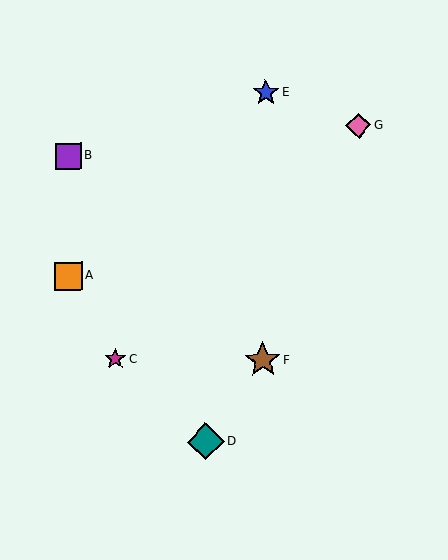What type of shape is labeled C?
Shape C is a magenta star.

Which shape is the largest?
The teal diamond (labeled D) is the largest.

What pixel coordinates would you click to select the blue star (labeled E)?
Click at (266, 93) to select the blue star E.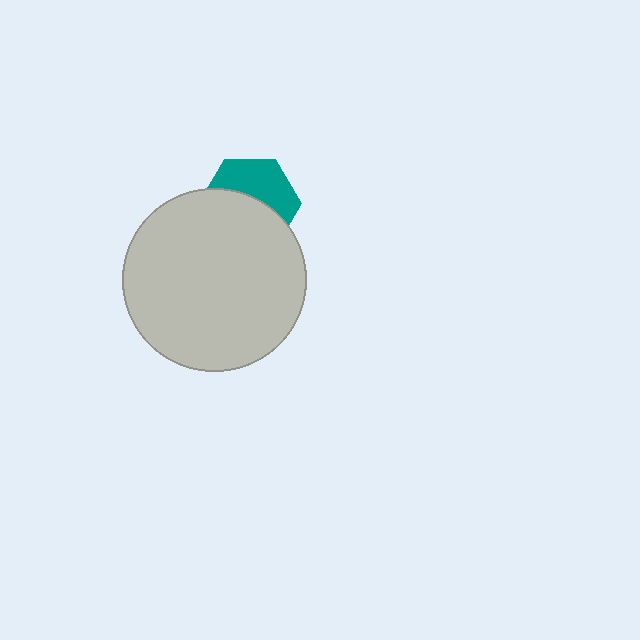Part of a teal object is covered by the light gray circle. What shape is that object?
It is a hexagon.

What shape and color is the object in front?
The object in front is a light gray circle.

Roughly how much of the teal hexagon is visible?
A small part of it is visible (roughly 44%).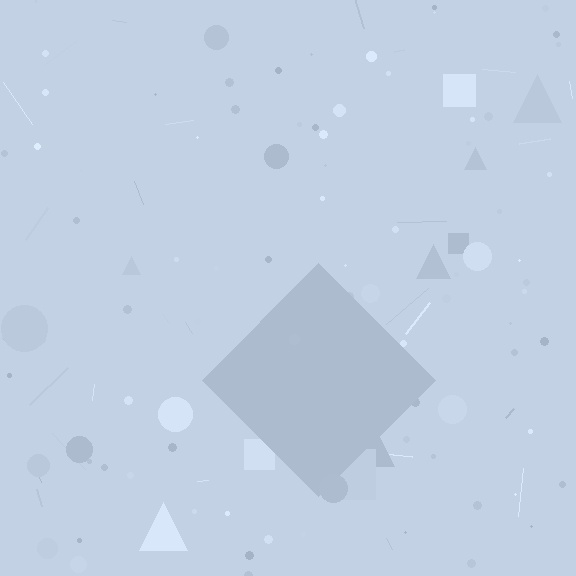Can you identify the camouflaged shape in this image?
The camouflaged shape is a diamond.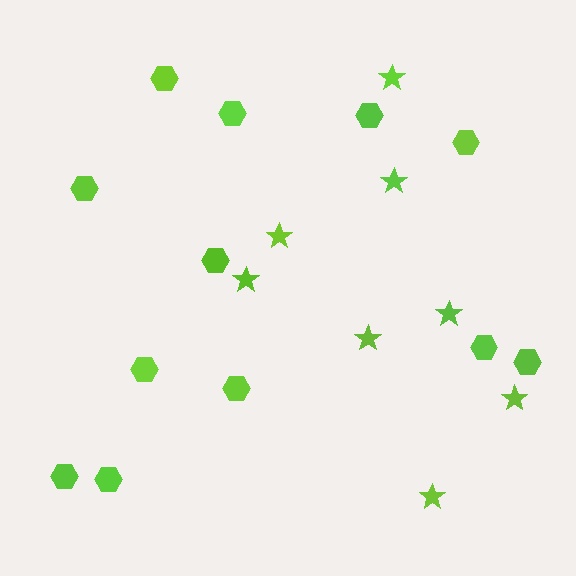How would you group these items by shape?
There are 2 groups: one group of hexagons (12) and one group of stars (8).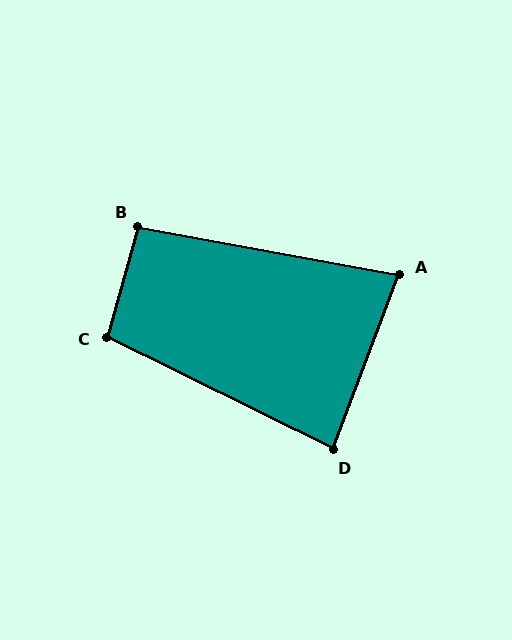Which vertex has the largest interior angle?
C, at approximately 100 degrees.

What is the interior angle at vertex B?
Approximately 95 degrees (obtuse).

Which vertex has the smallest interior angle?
A, at approximately 80 degrees.